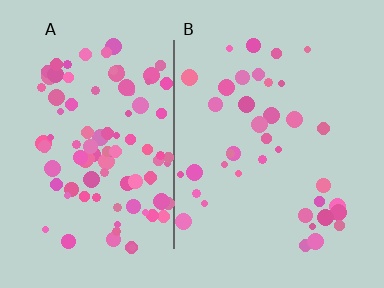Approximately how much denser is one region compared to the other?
Approximately 2.6× — region A over region B.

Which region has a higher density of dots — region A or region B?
A (the left).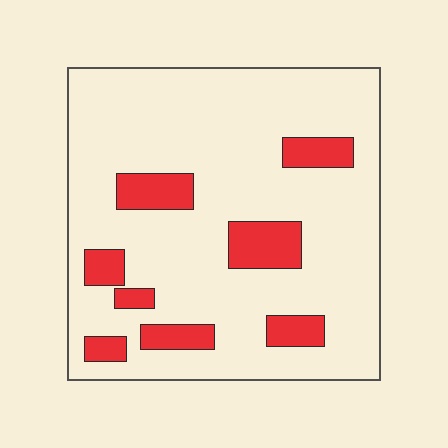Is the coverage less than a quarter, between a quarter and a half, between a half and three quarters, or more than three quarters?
Less than a quarter.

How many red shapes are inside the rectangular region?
8.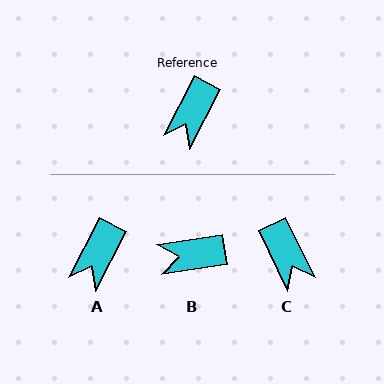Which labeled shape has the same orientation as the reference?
A.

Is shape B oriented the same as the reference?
No, it is off by about 54 degrees.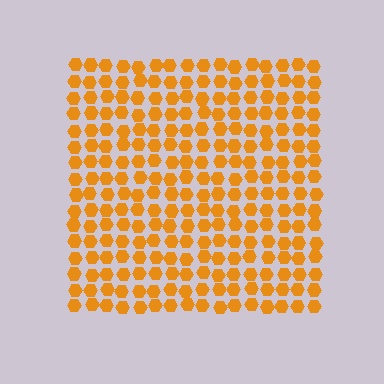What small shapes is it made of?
It is made of small hexagons.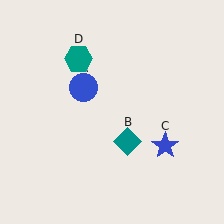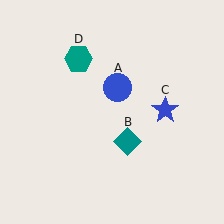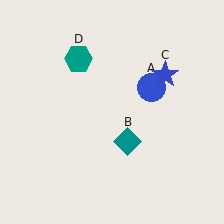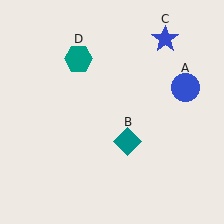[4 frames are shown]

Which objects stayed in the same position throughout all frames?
Teal diamond (object B) and teal hexagon (object D) remained stationary.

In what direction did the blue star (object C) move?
The blue star (object C) moved up.